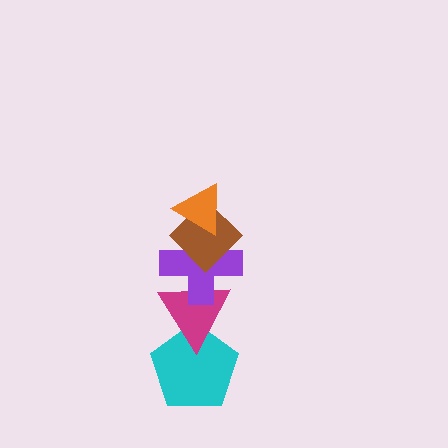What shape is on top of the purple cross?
The brown diamond is on top of the purple cross.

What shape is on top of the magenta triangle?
The purple cross is on top of the magenta triangle.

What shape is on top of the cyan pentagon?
The magenta triangle is on top of the cyan pentagon.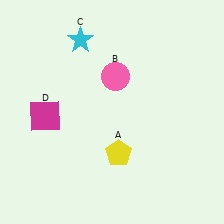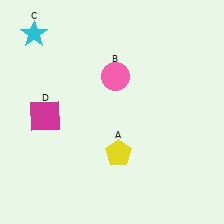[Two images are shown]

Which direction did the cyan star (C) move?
The cyan star (C) moved left.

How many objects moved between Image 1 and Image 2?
1 object moved between the two images.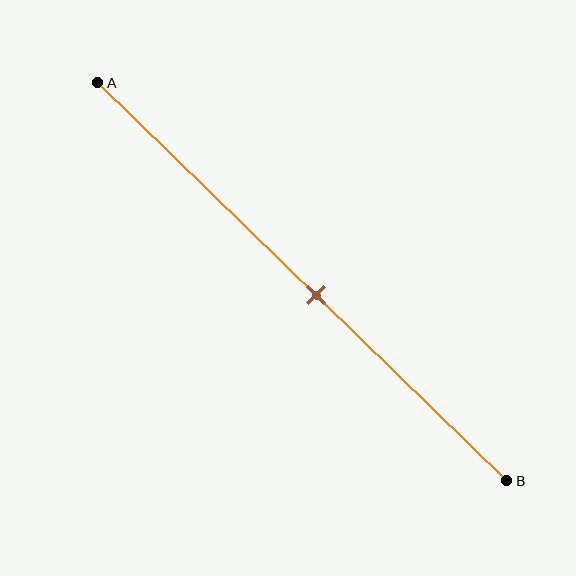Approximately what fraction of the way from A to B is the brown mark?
The brown mark is approximately 55% of the way from A to B.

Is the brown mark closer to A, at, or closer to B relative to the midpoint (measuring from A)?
The brown mark is closer to point B than the midpoint of segment AB.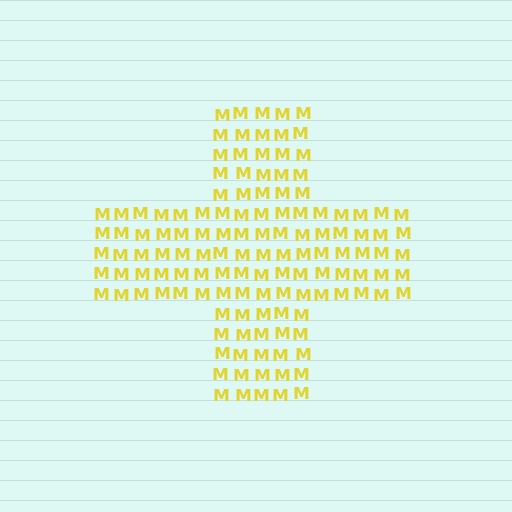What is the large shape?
The large shape is a cross.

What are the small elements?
The small elements are letter M's.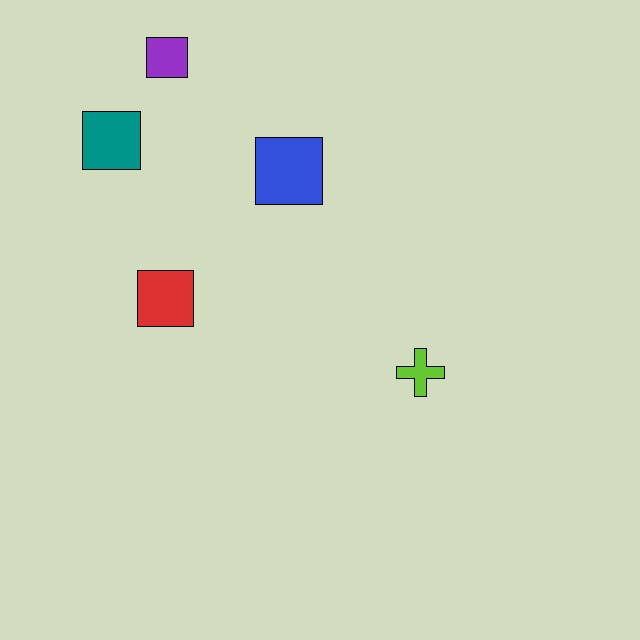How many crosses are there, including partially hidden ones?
There is 1 cross.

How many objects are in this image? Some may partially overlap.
There are 5 objects.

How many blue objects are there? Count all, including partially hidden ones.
There is 1 blue object.